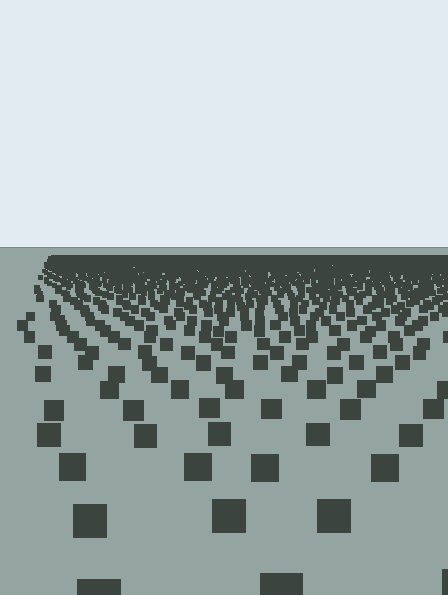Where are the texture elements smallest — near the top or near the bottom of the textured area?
Near the top.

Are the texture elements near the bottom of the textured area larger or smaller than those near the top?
Larger. Near the bottom, elements are closer to the viewer and appear at a bigger on-screen size.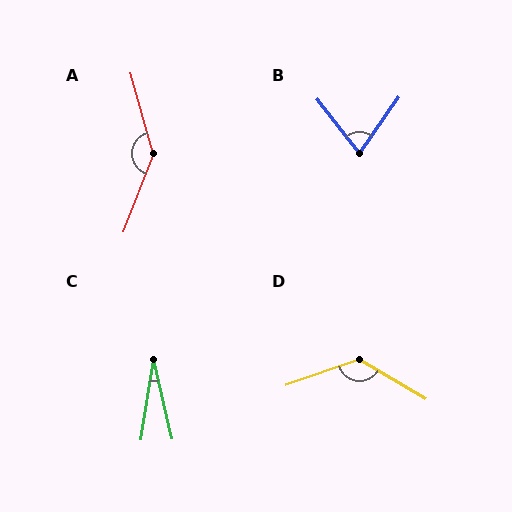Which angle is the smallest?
C, at approximately 21 degrees.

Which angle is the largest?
A, at approximately 143 degrees.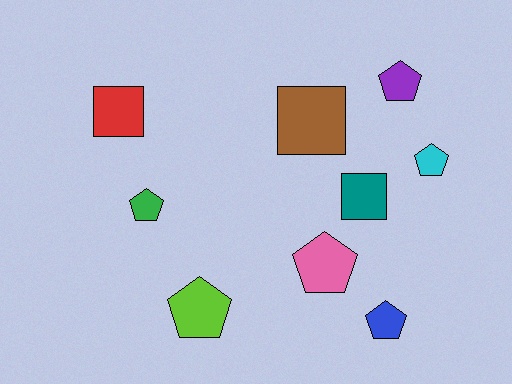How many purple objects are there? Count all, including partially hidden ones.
There is 1 purple object.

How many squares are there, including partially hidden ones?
There are 3 squares.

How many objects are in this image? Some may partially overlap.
There are 9 objects.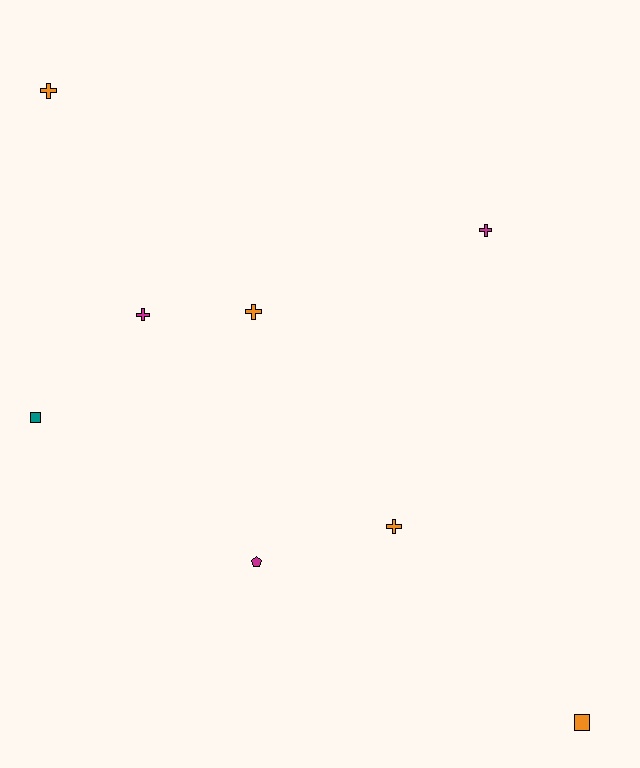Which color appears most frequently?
Orange, with 4 objects.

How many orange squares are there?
There is 1 orange square.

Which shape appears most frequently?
Cross, with 5 objects.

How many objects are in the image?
There are 8 objects.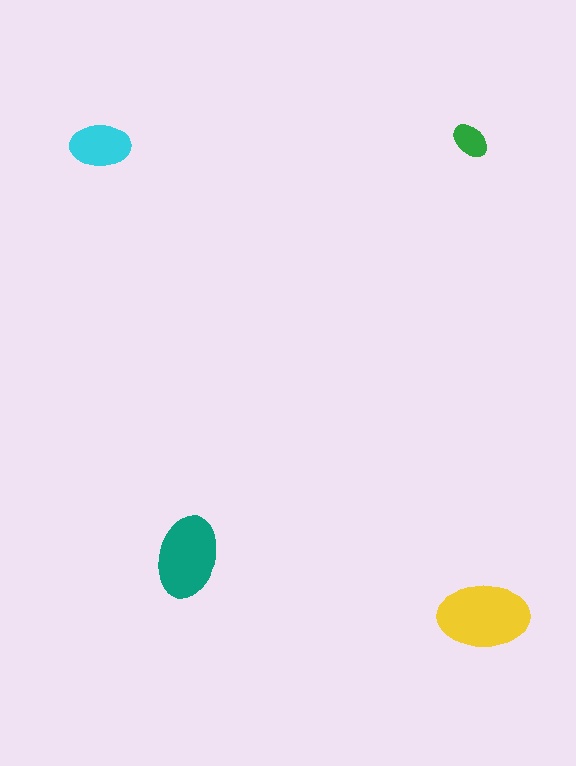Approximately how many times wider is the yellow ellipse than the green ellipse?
About 2.5 times wider.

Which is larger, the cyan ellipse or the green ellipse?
The cyan one.